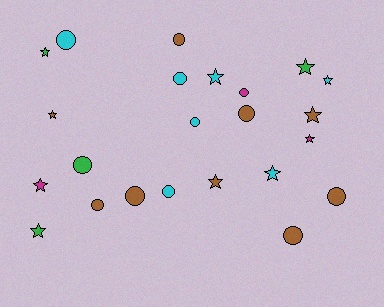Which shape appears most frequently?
Circle, with 12 objects.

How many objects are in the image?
There are 23 objects.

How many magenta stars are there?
There are 2 magenta stars.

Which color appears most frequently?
Brown, with 9 objects.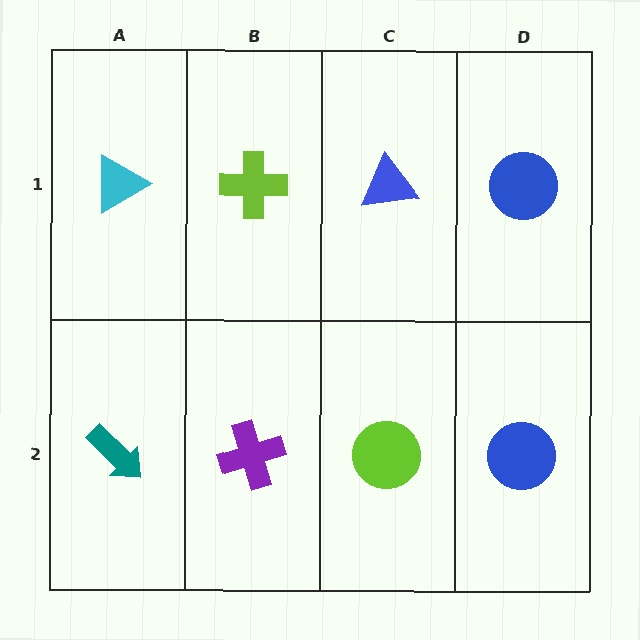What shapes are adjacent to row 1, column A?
A teal arrow (row 2, column A), a lime cross (row 1, column B).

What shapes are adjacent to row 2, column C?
A blue triangle (row 1, column C), a purple cross (row 2, column B), a blue circle (row 2, column D).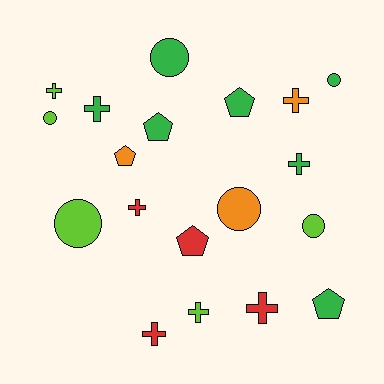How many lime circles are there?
There are 3 lime circles.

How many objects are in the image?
There are 19 objects.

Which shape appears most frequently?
Cross, with 8 objects.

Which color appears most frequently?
Green, with 7 objects.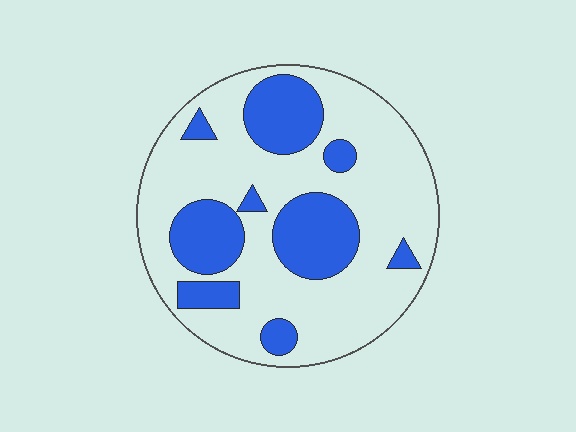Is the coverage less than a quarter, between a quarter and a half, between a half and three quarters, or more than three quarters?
Between a quarter and a half.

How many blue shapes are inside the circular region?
9.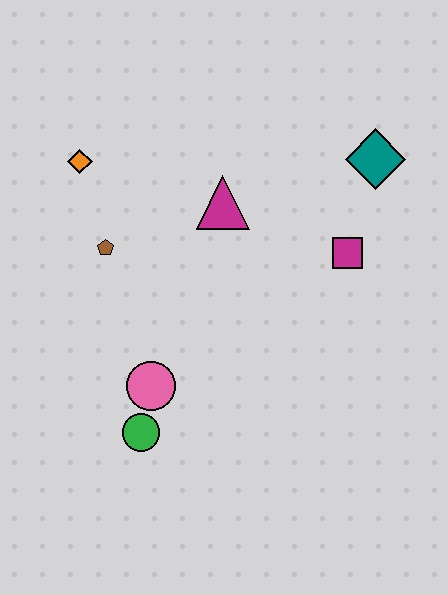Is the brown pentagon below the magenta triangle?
Yes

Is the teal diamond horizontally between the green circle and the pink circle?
No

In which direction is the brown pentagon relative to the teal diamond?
The brown pentagon is to the left of the teal diamond.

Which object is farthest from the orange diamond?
The teal diamond is farthest from the orange diamond.